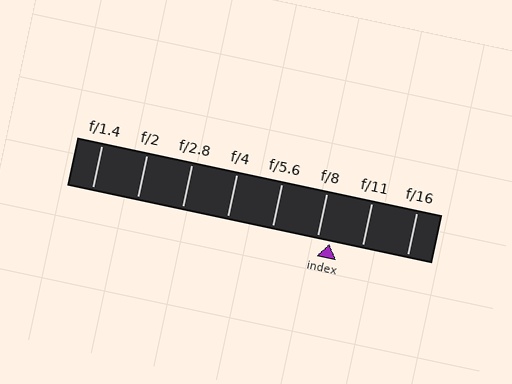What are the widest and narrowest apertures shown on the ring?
The widest aperture shown is f/1.4 and the narrowest is f/16.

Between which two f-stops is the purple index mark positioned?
The index mark is between f/8 and f/11.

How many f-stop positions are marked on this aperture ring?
There are 8 f-stop positions marked.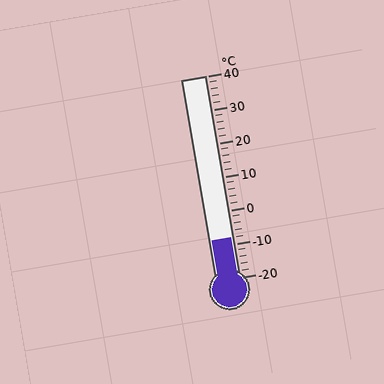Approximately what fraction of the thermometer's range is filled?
The thermometer is filled to approximately 20% of its range.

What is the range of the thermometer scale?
The thermometer scale ranges from -20°C to 40°C.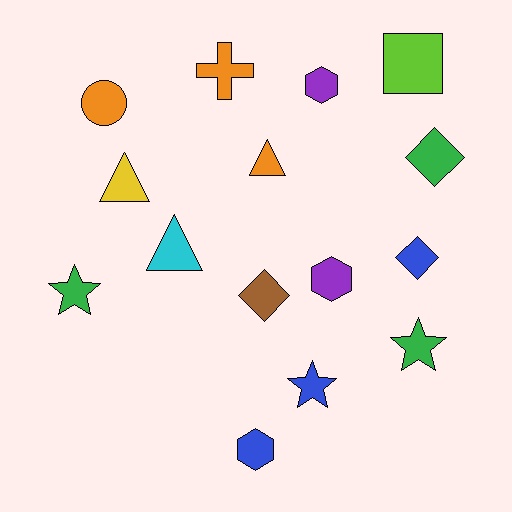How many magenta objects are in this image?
There are no magenta objects.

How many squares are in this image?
There is 1 square.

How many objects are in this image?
There are 15 objects.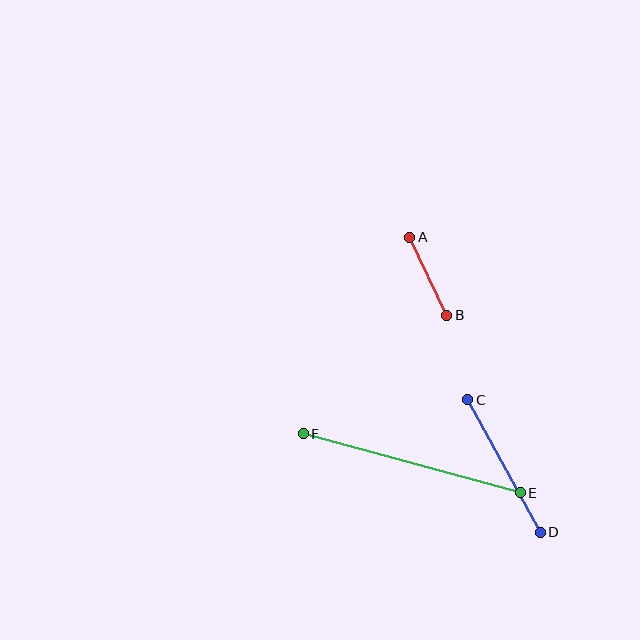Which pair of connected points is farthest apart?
Points E and F are farthest apart.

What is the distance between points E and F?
The distance is approximately 225 pixels.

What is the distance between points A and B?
The distance is approximately 86 pixels.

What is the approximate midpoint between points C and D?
The midpoint is at approximately (504, 466) pixels.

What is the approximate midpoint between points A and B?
The midpoint is at approximately (428, 276) pixels.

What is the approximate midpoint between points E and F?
The midpoint is at approximately (412, 463) pixels.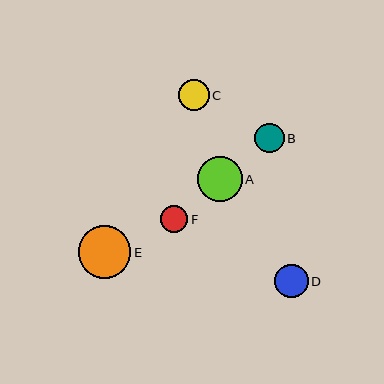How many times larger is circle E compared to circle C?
Circle E is approximately 1.7 times the size of circle C.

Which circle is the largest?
Circle E is the largest with a size of approximately 52 pixels.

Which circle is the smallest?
Circle F is the smallest with a size of approximately 27 pixels.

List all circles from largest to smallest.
From largest to smallest: E, A, D, C, B, F.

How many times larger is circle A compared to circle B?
Circle A is approximately 1.5 times the size of circle B.